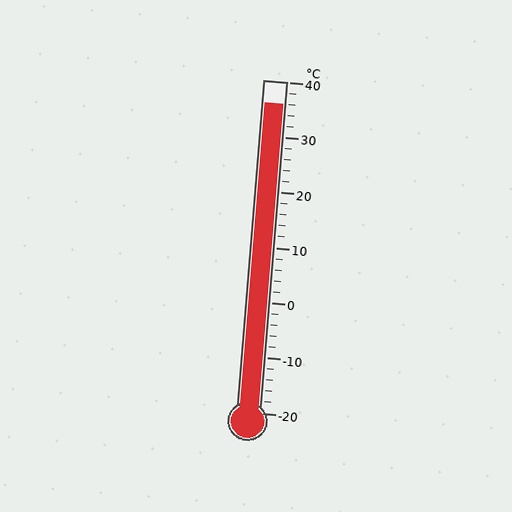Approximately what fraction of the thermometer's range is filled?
The thermometer is filled to approximately 95% of its range.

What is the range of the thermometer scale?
The thermometer scale ranges from -20°C to 40°C.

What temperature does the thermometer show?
The thermometer shows approximately 36°C.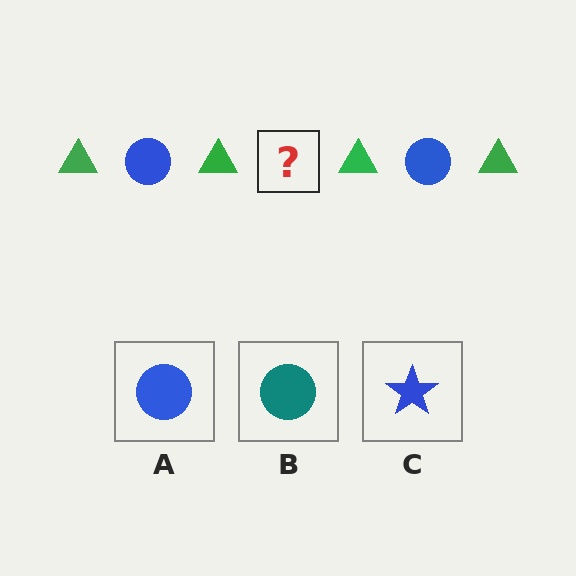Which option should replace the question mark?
Option A.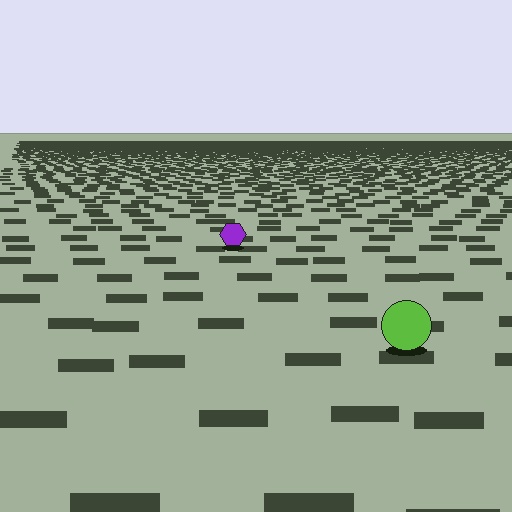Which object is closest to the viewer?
The lime circle is closest. The texture marks near it are larger and more spread out.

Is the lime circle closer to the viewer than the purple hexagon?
Yes. The lime circle is closer — you can tell from the texture gradient: the ground texture is coarser near it.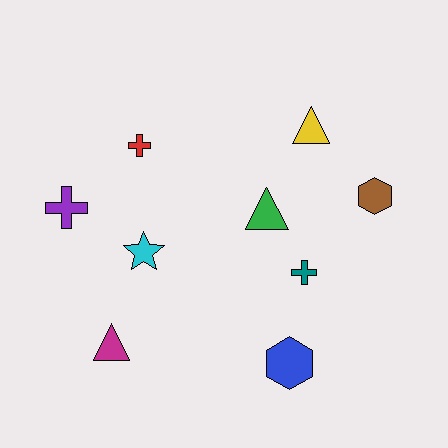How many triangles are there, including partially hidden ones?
There are 3 triangles.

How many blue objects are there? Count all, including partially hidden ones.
There is 1 blue object.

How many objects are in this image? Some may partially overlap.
There are 9 objects.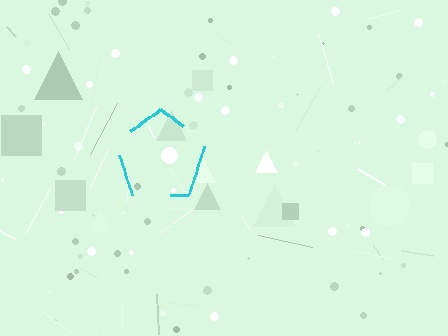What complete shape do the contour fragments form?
The contour fragments form a pentagon.